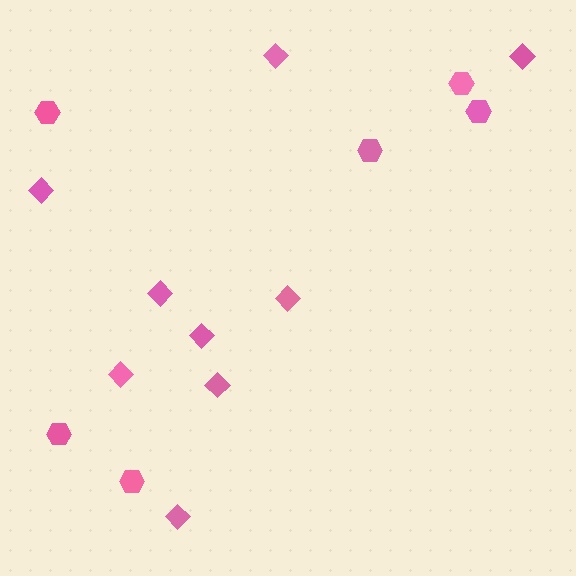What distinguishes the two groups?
There are 2 groups: one group of diamonds (9) and one group of hexagons (6).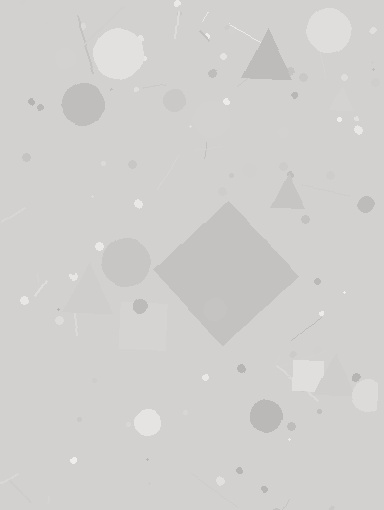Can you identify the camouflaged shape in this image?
The camouflaged shape is a diamond.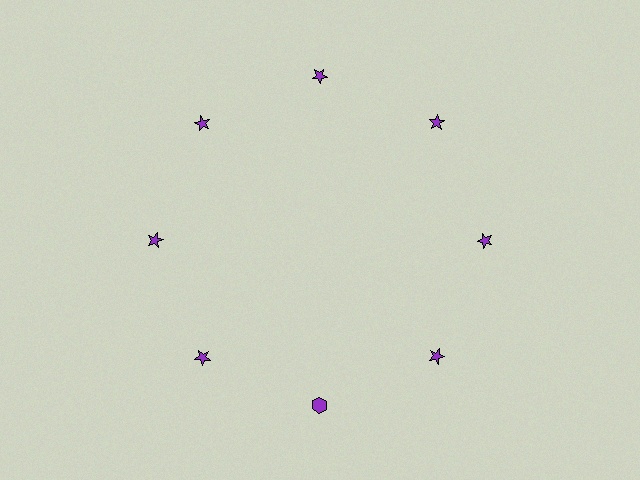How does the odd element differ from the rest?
It has a different shape: hexagon instead of star.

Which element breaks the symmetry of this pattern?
The purple hexagon at roughly the 6 o'clock position breaks the symmetry. All other shapes are purple stars.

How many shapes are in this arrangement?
There are 8 shapes arranged in a ring pattern.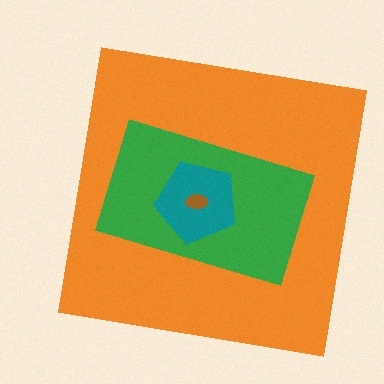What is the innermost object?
The brown ellipse.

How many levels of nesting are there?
4.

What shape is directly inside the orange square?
The green rectangle.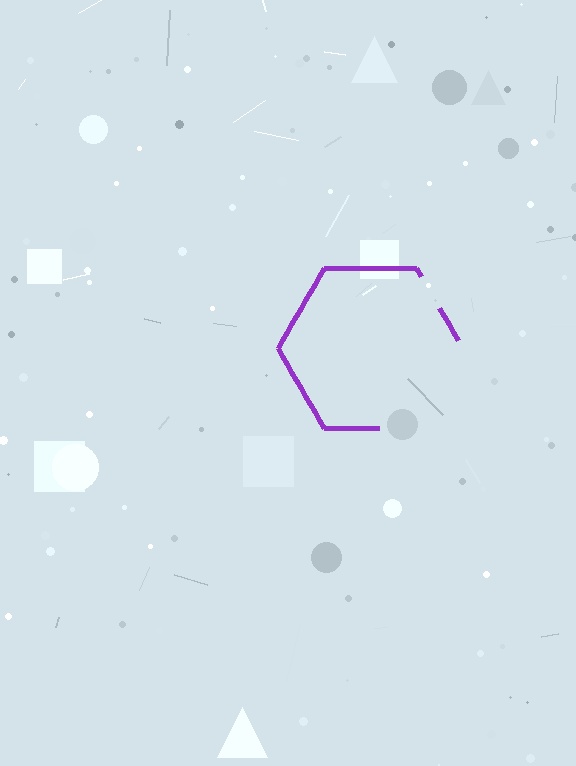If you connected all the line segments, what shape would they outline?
They would outline a hexagon.